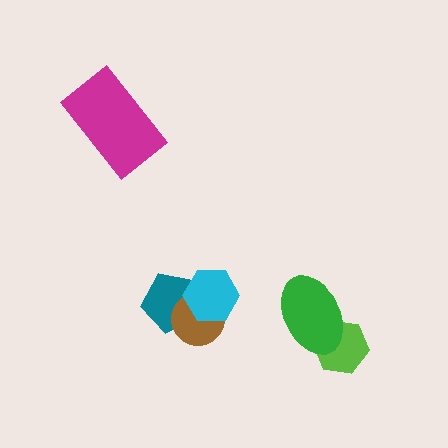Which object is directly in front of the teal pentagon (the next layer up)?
The brown circle is directly in front of the teal pentagon.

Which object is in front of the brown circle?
The cyan hexagon is in front of the brown circle.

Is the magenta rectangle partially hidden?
No, no other shape covers it.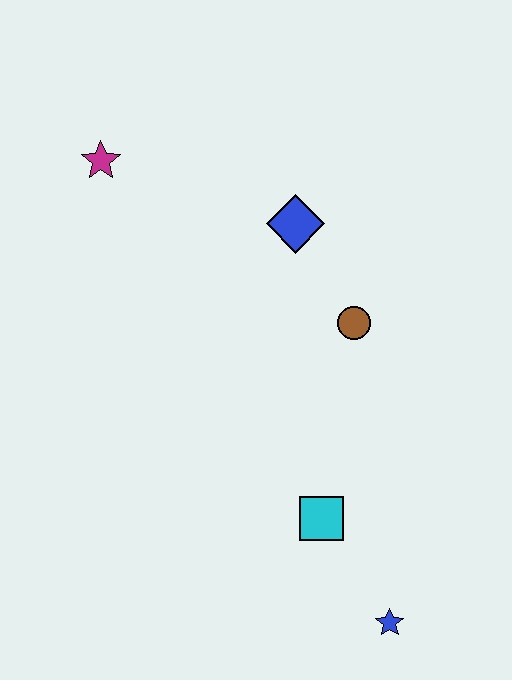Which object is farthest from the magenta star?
The blue star is farthest from the magenta star.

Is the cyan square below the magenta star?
Yes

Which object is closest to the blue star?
The cyan square is closest to the blue star.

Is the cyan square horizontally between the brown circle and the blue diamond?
Yes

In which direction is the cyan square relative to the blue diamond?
The cyan square is below the blue diamond.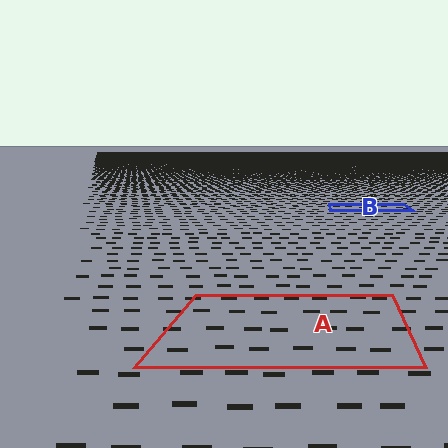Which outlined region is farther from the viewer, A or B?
Region B is farther from the viewer — the texture elements inside it appear smaller and more densely packed.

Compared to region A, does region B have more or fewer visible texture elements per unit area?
Region B has more texture elements per unit area — they are packed more densely because it is farther away.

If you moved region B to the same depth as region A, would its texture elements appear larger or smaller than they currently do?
They would appear larger. At a closer depth, the same texture elements are projected at a bigger on-screen size.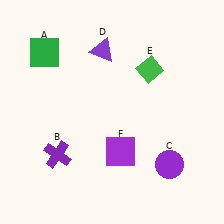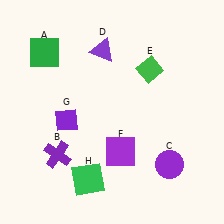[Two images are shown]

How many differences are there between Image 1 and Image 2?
There are 2 differences between the two images.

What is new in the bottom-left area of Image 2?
A green square (H) was added in the bottom-left area of Image 2.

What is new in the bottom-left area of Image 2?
A purple diamond (G) was added in the bottom-left area of Image 2.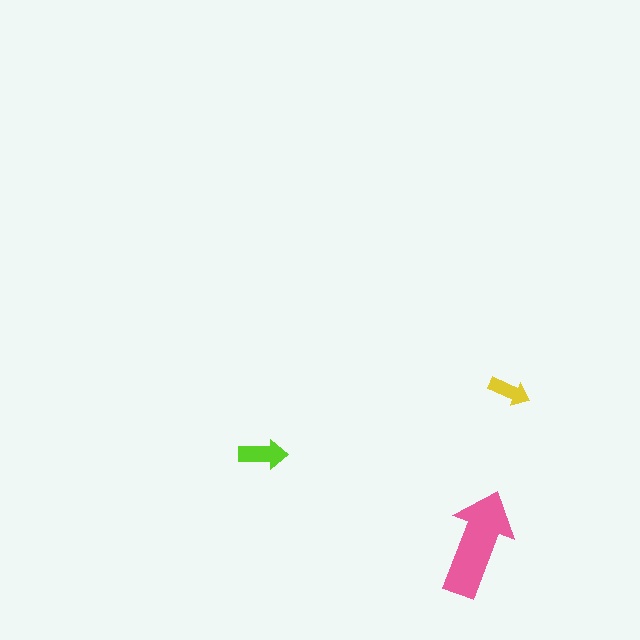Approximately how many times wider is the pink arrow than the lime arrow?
About 2 times wider.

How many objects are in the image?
There are 3 objects in the image.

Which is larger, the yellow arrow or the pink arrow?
The pink one.